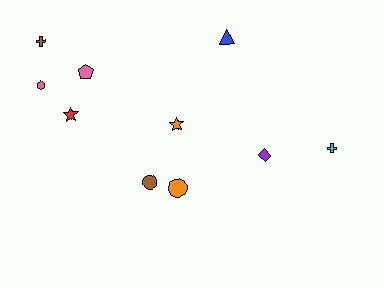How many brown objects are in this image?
There are 2 brown objects.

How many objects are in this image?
There are 10 objects.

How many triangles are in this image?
There is 1 triangle.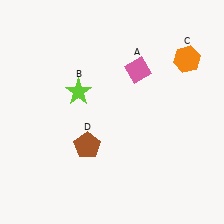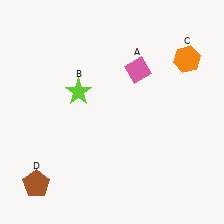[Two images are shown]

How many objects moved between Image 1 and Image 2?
1 object moved between the two images.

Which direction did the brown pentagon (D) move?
The brown pentagon (D) moved left.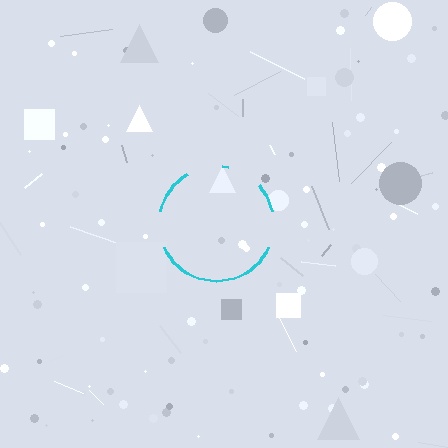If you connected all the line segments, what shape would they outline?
They would outline a circle.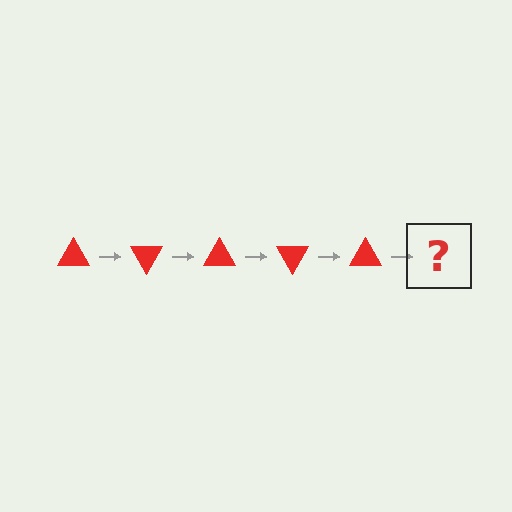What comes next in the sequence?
The next element should be a red triangle rotated 300 degrees.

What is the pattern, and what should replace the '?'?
The pattern is that the triangle rotates 60 degrees each step. The '?' should be a red triangle rotated 300 degrees.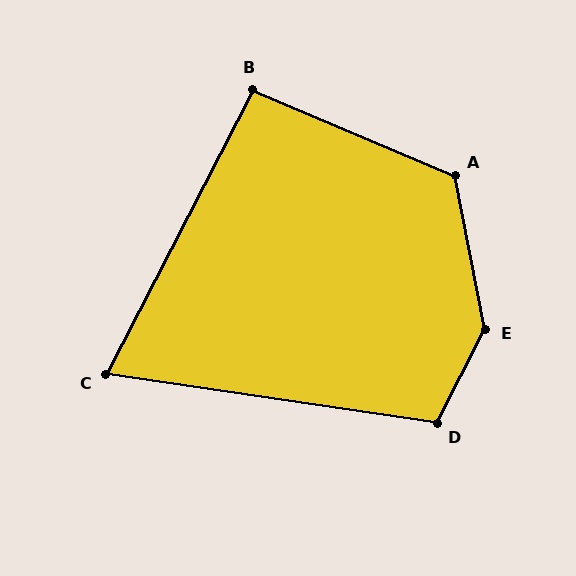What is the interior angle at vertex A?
Approximately 124 degrees (obtuse).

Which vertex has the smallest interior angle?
C, at approximately 71 degrees.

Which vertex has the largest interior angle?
E, at approximately 142 degrees.